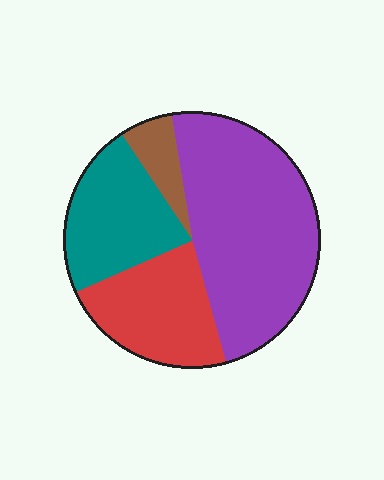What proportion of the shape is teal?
Teal takes up about one quarter (1/4) of the shape.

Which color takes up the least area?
Brown, at roughly 5%.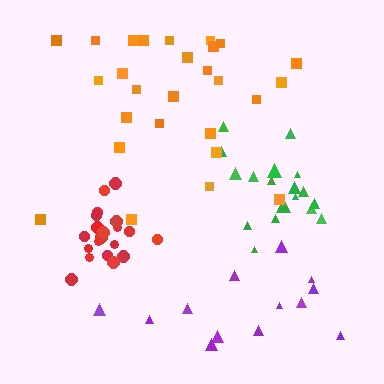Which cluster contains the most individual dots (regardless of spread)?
Orange (27).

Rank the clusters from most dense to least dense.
red, green, orange, purple.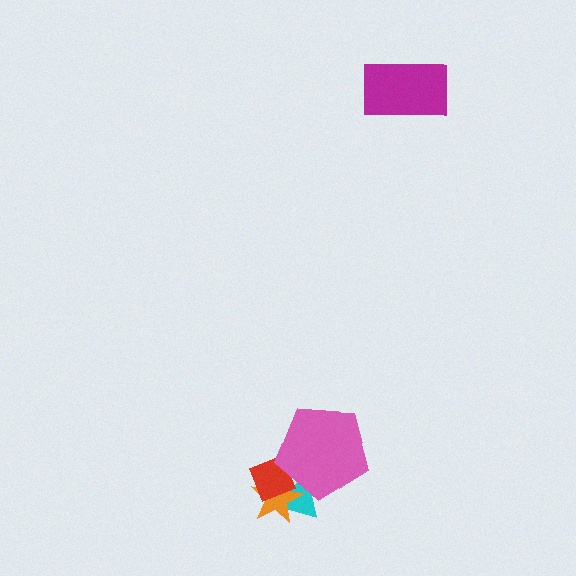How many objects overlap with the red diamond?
3 objects overlap with the red diamond.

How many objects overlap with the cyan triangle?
3 objects overlap with the cyan triangle.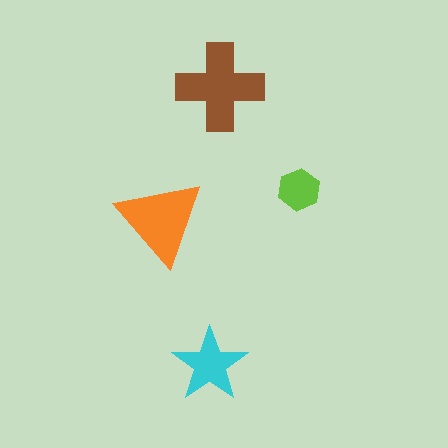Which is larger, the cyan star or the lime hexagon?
The cyan star.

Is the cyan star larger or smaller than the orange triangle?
Smaller.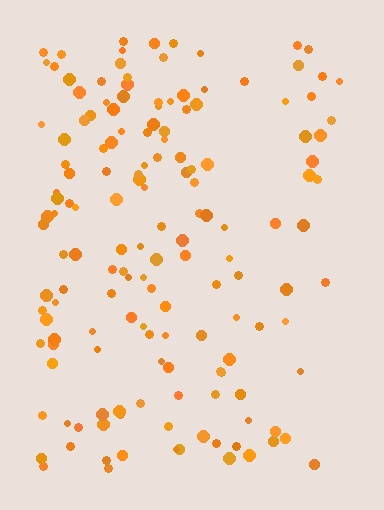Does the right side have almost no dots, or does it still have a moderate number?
Still a moderate number, just noticeably fewer than the left.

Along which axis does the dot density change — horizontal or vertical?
Horizontal.